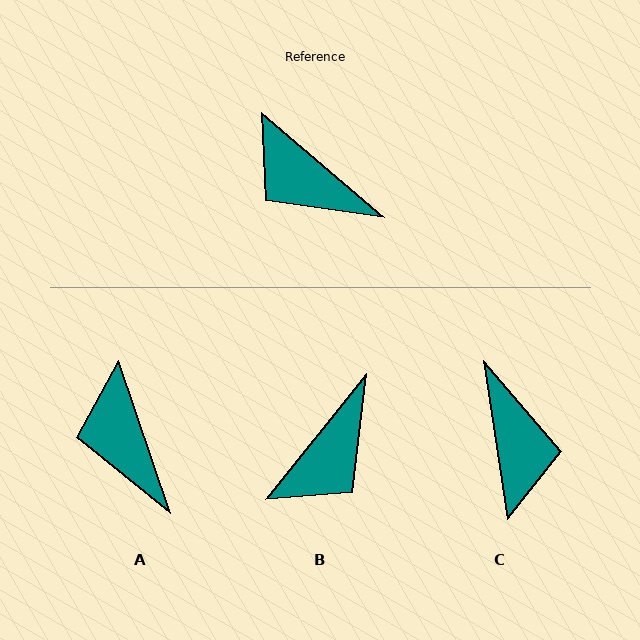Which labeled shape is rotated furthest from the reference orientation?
C, about 139 degrees away.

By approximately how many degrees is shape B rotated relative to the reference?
Approximately 92 degrees counter-clockwise.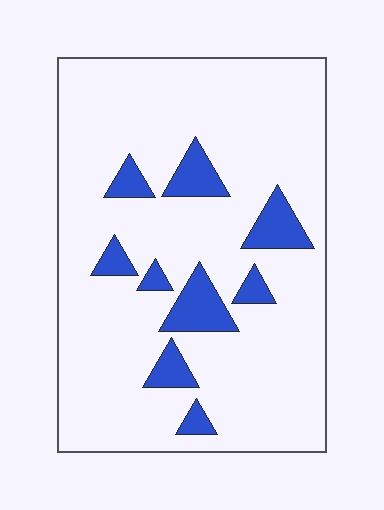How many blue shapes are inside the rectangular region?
9.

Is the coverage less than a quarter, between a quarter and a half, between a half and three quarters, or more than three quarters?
Less than a quarter.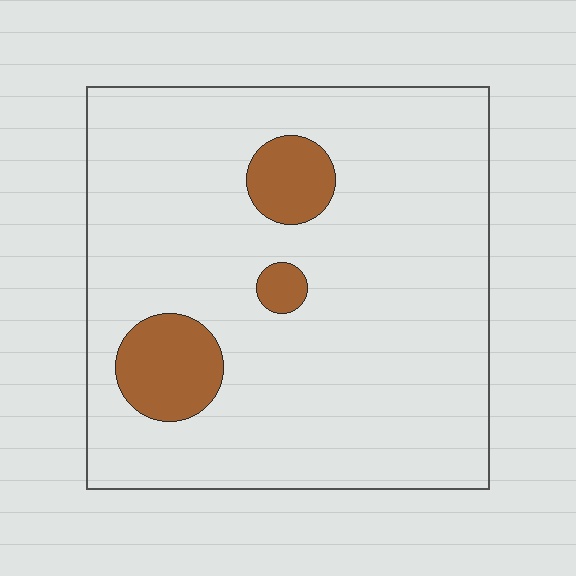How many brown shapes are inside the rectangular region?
3.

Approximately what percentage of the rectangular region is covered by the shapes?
Approximately 10%.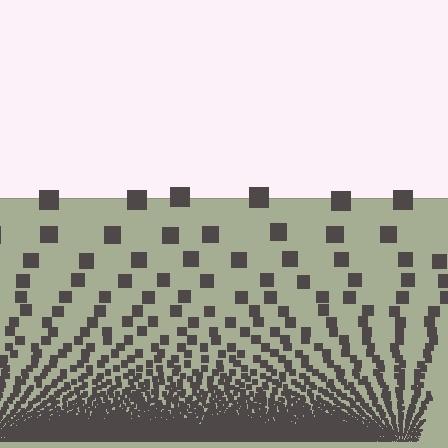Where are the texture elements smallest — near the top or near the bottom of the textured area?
Near the bottom.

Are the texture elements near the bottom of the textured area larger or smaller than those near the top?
Smaller. The gradient is inverted — elements near the bottom are smaller and denser.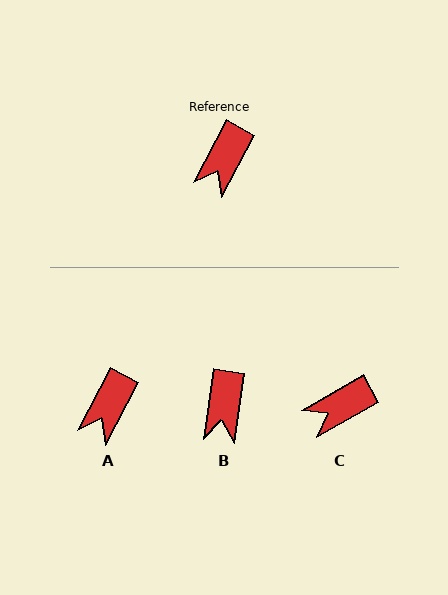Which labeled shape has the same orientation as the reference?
A.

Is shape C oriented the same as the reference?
No, it is off by about 32 degrees.